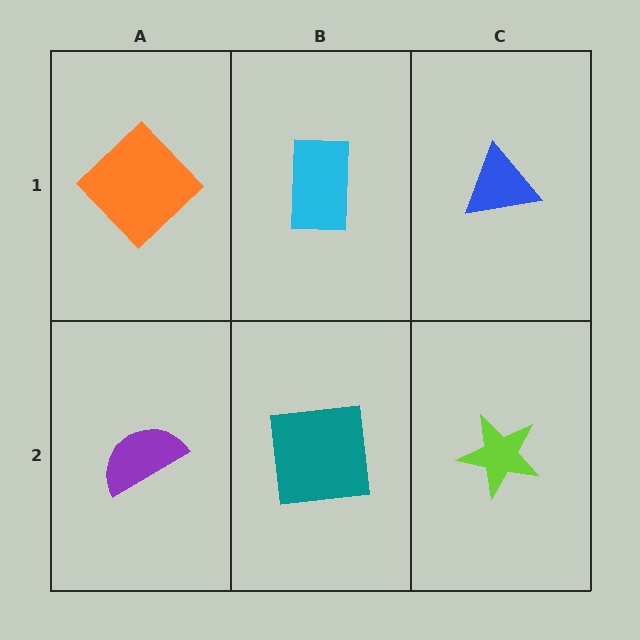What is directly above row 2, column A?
An orange diamond.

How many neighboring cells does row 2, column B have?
3.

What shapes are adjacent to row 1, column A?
A purple semicircle (row 2, column A), a cyan rectangle (row 1, column B).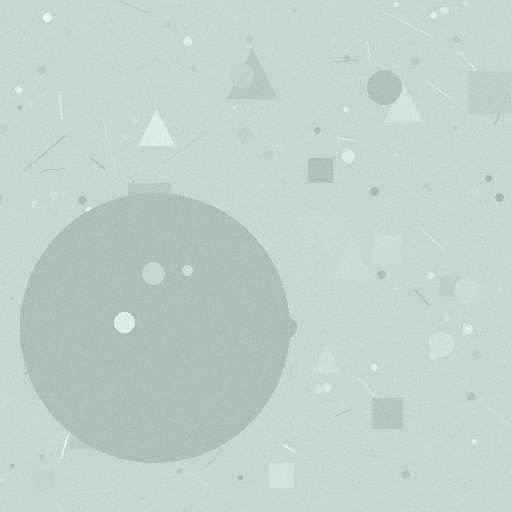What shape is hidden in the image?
A circle is hidden in the image.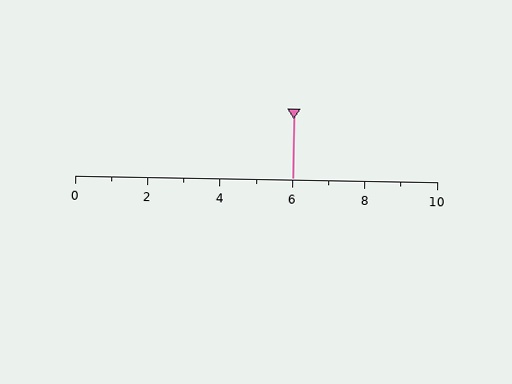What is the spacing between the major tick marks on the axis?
The major ticks are spaced 2 apart.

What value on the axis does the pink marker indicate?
The marker indicates approximately 6.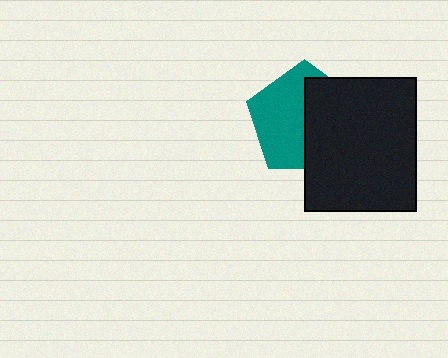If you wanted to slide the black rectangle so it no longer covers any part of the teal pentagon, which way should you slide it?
Slide it right — that is the most direct way to separate the two shapes.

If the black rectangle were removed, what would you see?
You would see the complete teal pentagon.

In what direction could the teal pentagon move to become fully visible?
The teal pentagon could move left. That would shift it out from behind the black rectangle entirely.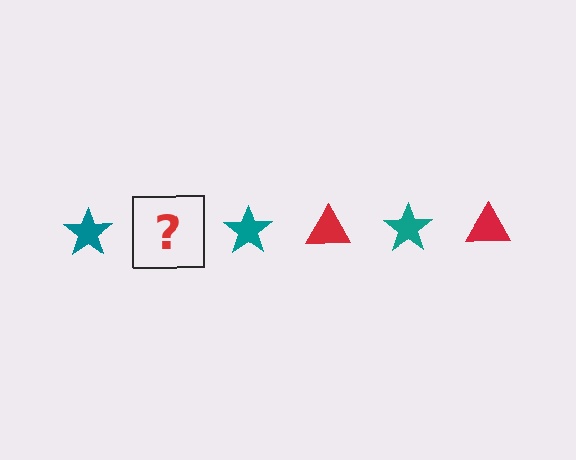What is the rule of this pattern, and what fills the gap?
The rule is that the pattern alternates between teal star and red triangle. The gap should be filled with a red triangle.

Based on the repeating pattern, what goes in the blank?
The blank should be a red triangle.